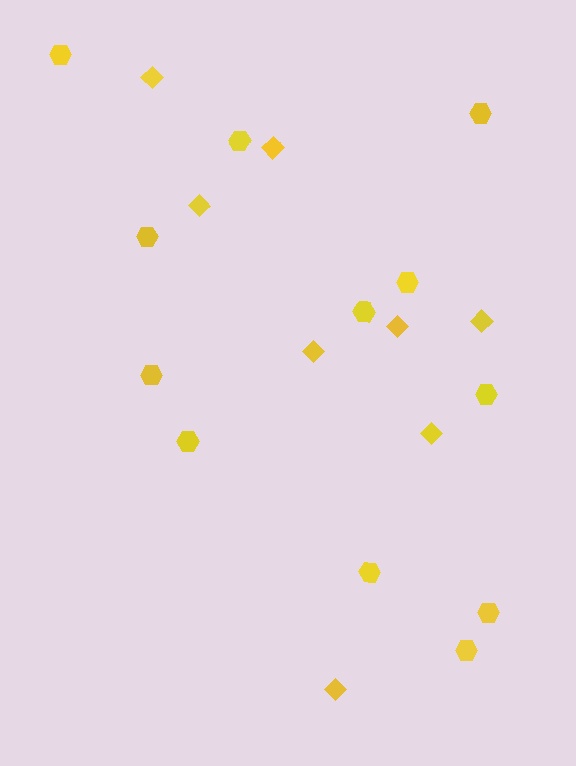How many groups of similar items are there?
There are 2 groups: one group of diamonds (8) and one group of hexagons (12).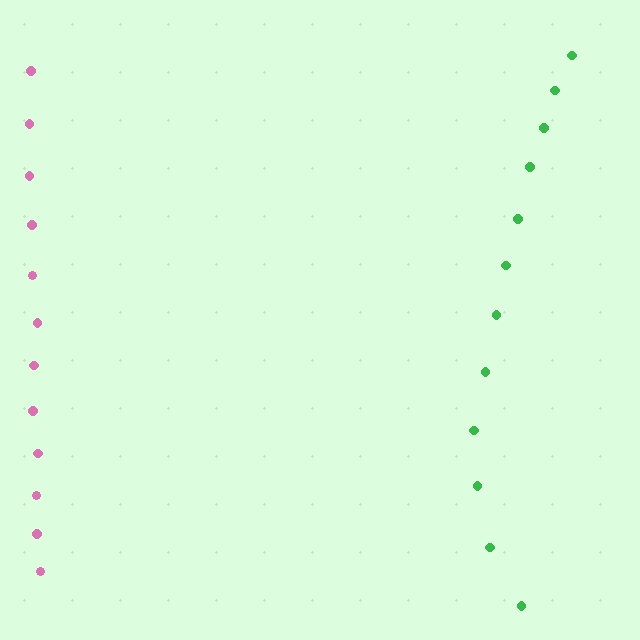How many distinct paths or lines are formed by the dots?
There are 2 distinct paths.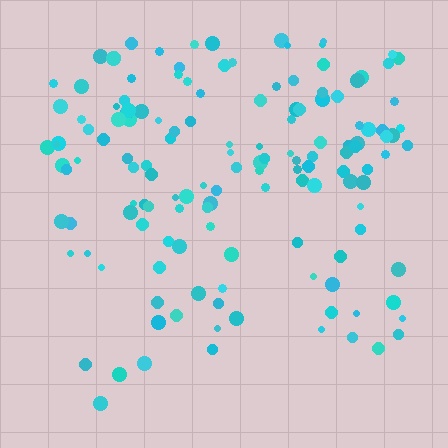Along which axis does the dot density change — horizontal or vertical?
Vertical.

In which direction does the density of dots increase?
From bottom to top, with the top side densest.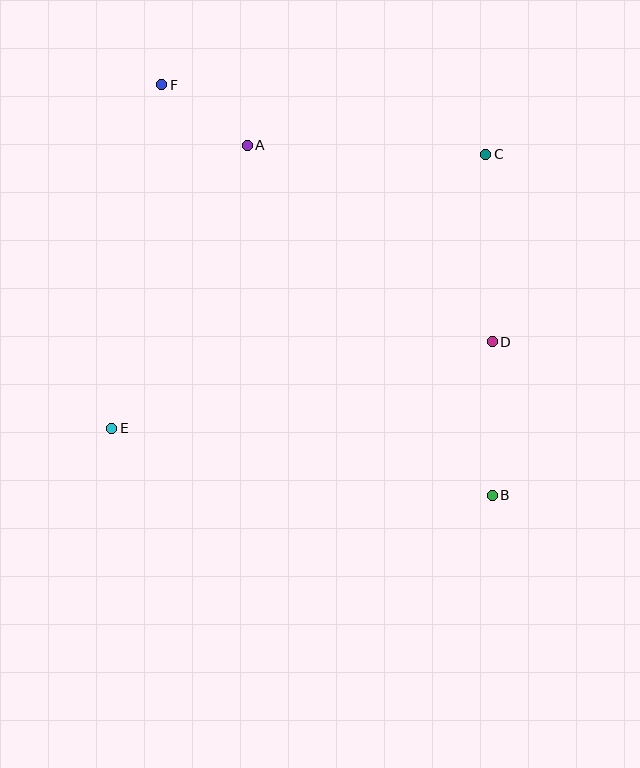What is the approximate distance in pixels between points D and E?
The distance between D and E is approximately 390 pixels.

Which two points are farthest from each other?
Points B and F are farthest from each other.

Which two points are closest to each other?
Points A and F are closest to each other.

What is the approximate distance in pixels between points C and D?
The distance between C and D is approximately 187 pixels.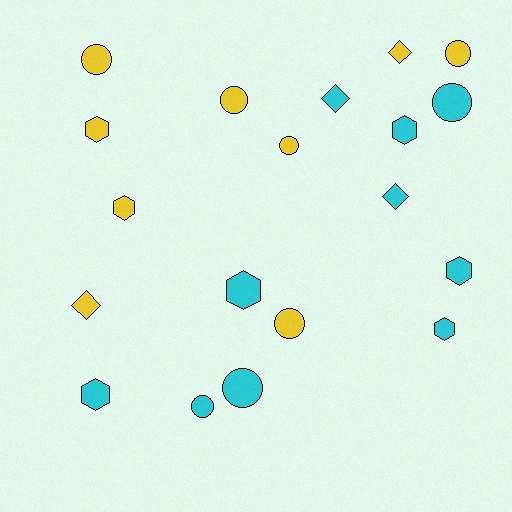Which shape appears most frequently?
Circle, with 8 objects.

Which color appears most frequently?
Cyan, with 10 objects.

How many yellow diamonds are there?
There are 2 yellow diamonds.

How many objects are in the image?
There are 19 objects.